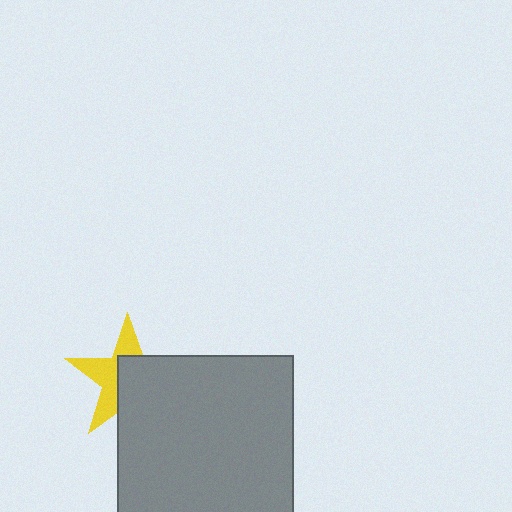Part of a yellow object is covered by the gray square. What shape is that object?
It is a star.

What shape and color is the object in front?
The object in front is a gray square.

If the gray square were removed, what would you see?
You would see the complete yellow star.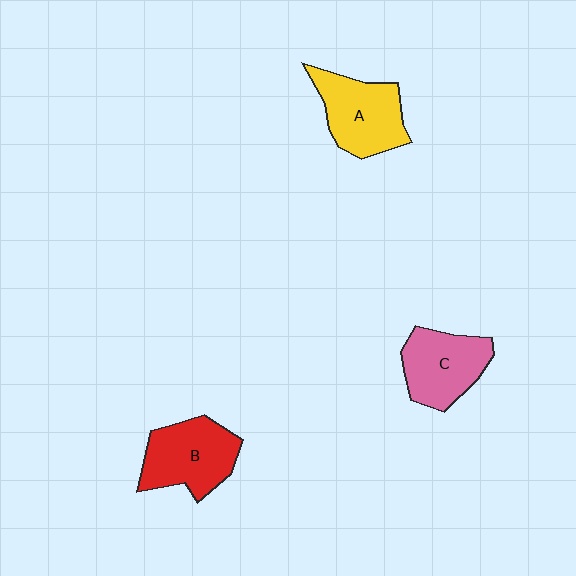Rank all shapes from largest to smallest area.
From largest to smallest: B (red), A (yellow), C (pink).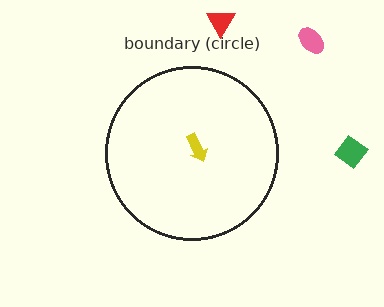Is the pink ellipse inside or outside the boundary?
Outside.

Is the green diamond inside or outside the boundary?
Outside.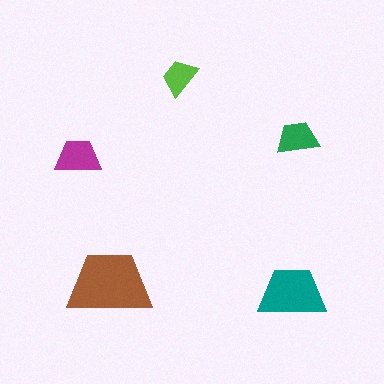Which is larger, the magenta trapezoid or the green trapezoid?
The magenta one.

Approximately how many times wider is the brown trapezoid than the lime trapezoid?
About 2.5 times wider.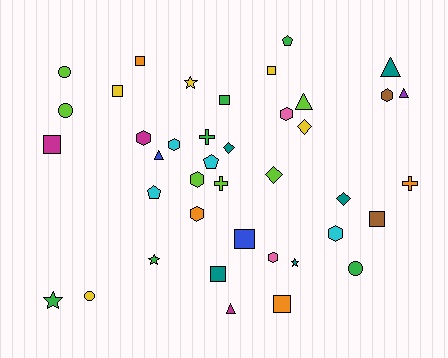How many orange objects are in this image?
There are 4 orange objects.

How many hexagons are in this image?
There are 8 hexagons.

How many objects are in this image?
There are 40 objects.